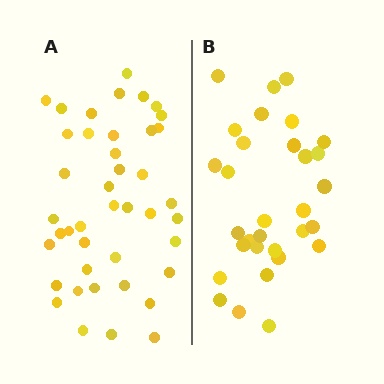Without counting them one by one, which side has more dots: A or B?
Region A (the left region) has more dots.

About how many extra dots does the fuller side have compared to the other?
Region A has roughly 12 or so more dots than region B.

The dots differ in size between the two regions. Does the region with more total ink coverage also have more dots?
No. Region B has more total ink coverage because its dots are larger, but region A actually contains more individual dots. Total area can be misleading — the number of items is what matters here.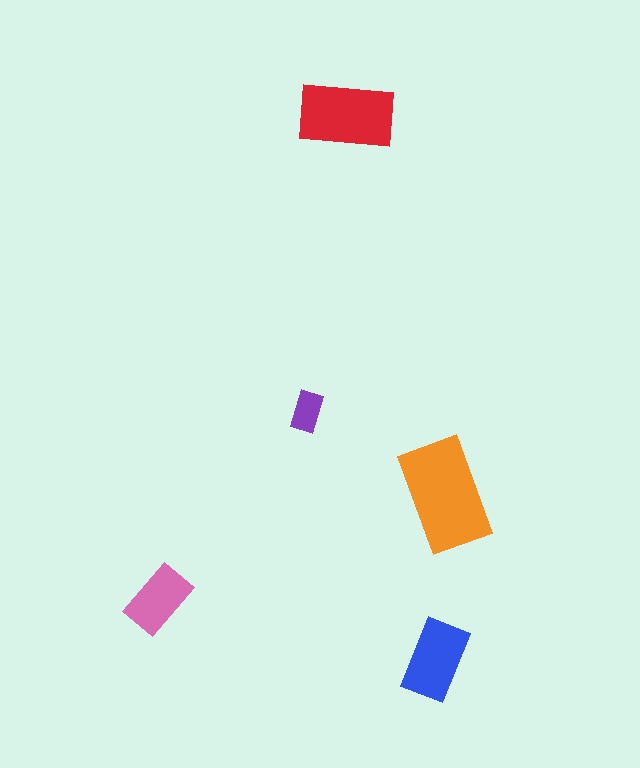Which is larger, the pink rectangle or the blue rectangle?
The blue one.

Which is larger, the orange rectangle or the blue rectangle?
The orange one.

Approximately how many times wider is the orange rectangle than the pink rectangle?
About 1.5 times wider.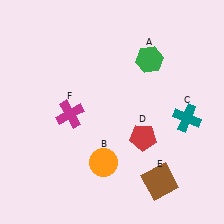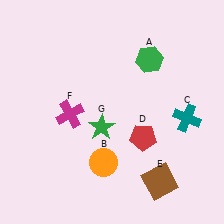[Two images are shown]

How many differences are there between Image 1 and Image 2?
There is 1 difference between the two images.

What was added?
A green star (G) was added in Image 2.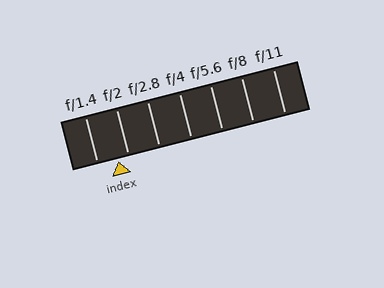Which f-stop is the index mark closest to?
The index mark is closest to f/2.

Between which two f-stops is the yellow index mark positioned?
The index mark is between f/1.4 and f/2.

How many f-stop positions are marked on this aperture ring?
There are 7 f-stop positions marked.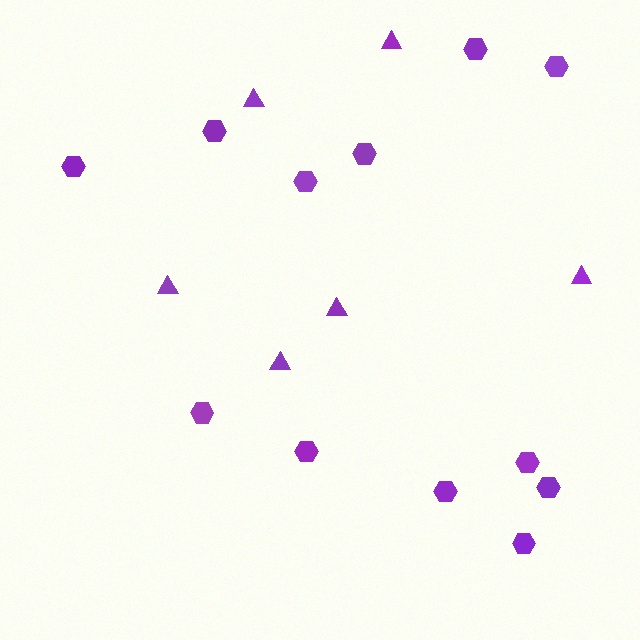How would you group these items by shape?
There are 2 groups: one group of hexagons (12) and one group of triangles (6).